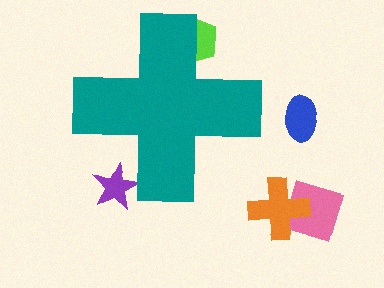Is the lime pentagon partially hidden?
Yes, the lime pentagon is partially hidden behind the teal cross.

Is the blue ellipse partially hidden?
No, the blue ellipse is fully visible.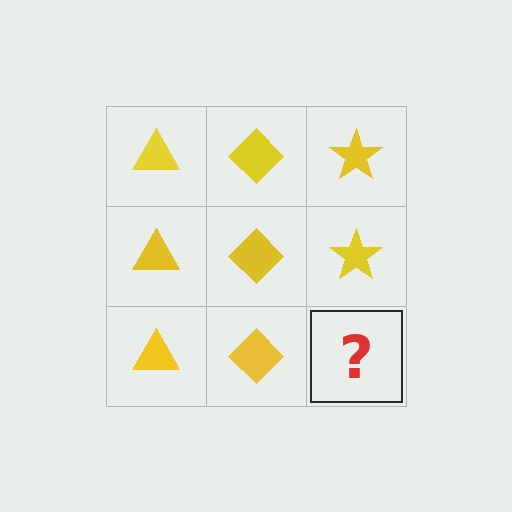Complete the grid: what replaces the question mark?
The question mark should be replaced with a yellow star.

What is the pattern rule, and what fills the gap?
The rule is that each column has a consistent shape. The gap should be filled with a yellow star.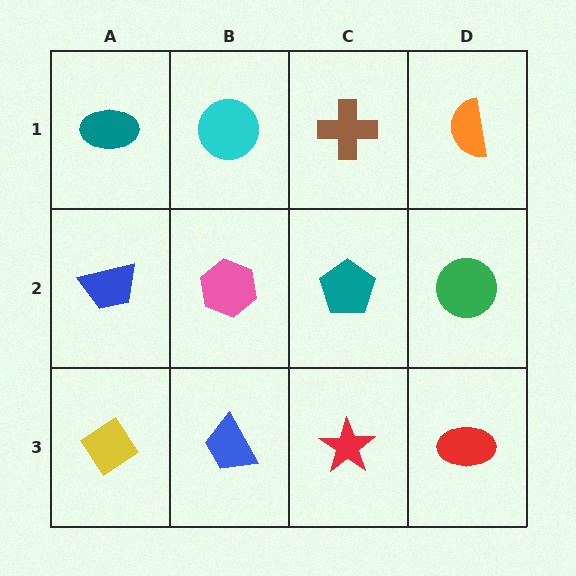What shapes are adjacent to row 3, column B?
A pink hexagon (row 2, column B), a yellow diamond (row 3, column A), a red star (row 3, column C).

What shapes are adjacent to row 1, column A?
A blue trapezoid (row 2, column A), a cyan circle (row 1, column B).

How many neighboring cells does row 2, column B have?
4.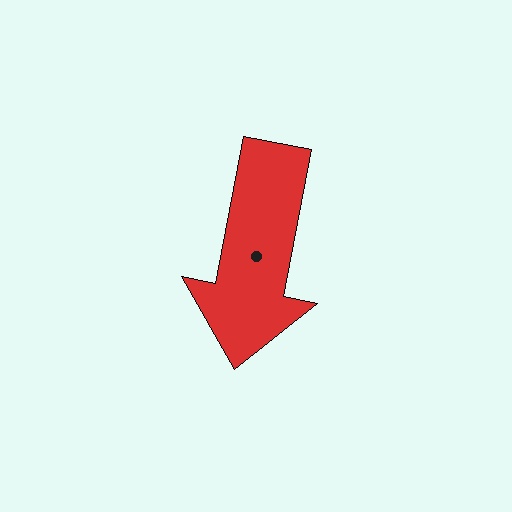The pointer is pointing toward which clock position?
Roughly 6 o'clock.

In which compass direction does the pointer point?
South.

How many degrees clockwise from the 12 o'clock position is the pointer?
Approximately 191 degrees.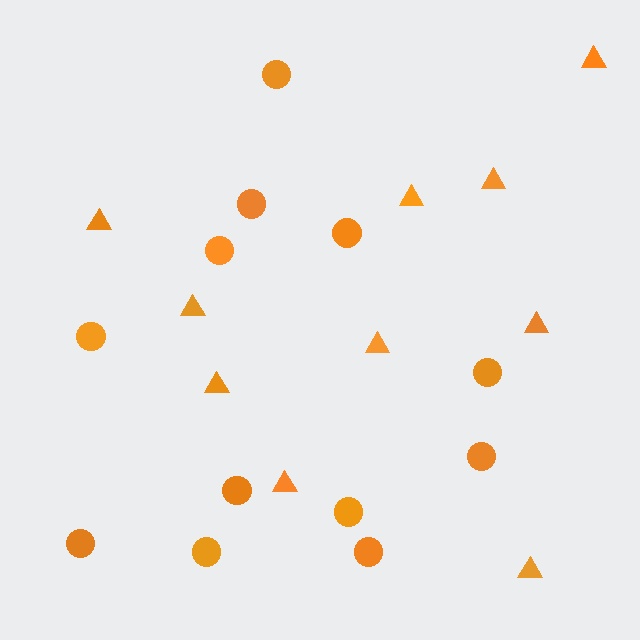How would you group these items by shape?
There are 2 groups: one group of circles (12) and one group of triangles (10).